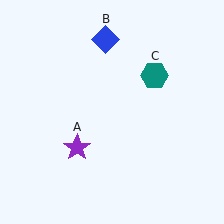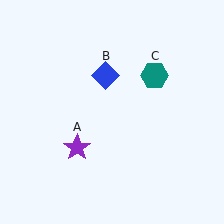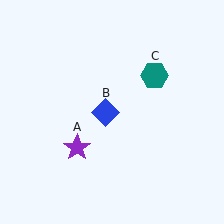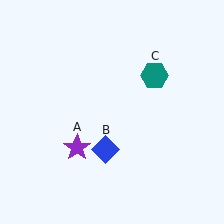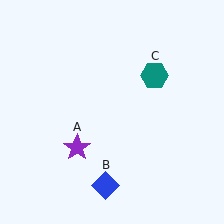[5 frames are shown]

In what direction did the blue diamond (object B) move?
The blue diamond (object B) moved down.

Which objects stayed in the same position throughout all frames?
Purple star (object A) and teal hexagon (object C) remained stationary.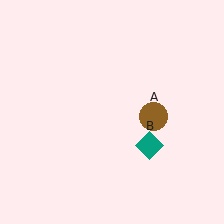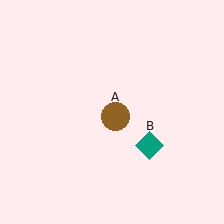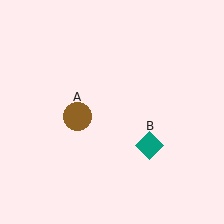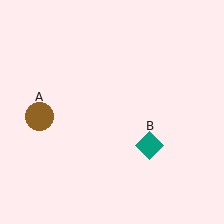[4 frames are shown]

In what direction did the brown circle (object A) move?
The brown circle (object A) moved left.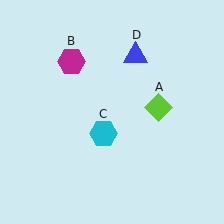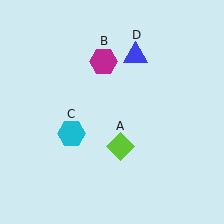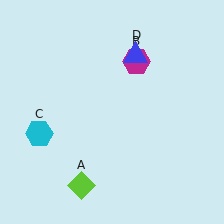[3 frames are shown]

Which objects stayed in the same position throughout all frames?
Blue triangle (object D) remained stationary.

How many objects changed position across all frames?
3 objects changed position: lime diamond (object A), magenta hexagon (object B), cyan hexagon (object C).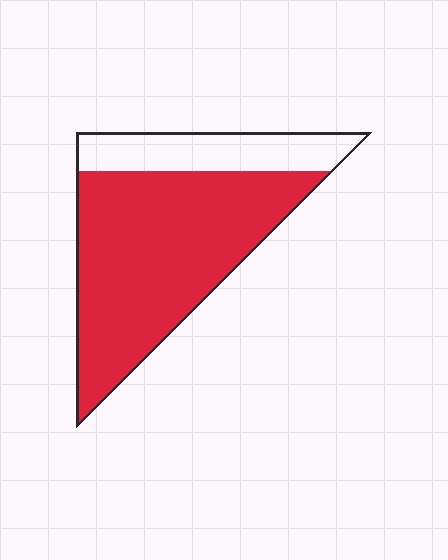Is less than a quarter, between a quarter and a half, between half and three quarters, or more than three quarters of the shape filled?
More than three quarters.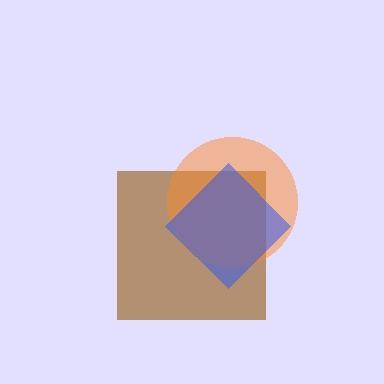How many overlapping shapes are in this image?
There are 3 overlapping shapes in the image.